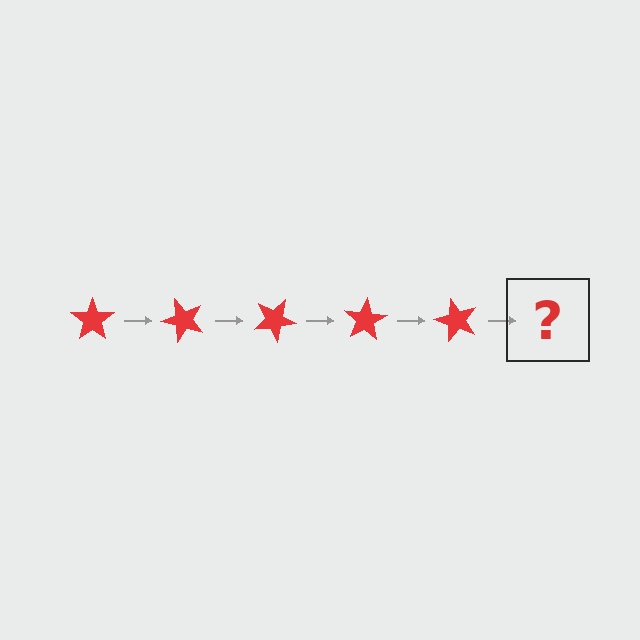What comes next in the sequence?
The next element should be a red star rotated 250 degrees.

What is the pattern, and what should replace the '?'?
The pattern is that the star rotates 50 degrees each step. The '?' should be a red star rotated 250 degrees.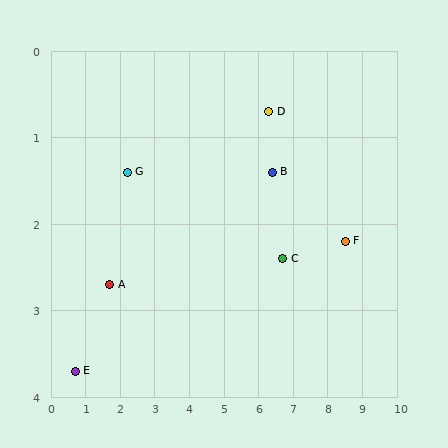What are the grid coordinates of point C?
Point C is at approximately (6.7, 2.4).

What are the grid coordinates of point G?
Point G is at approximately (2.2, 1.4).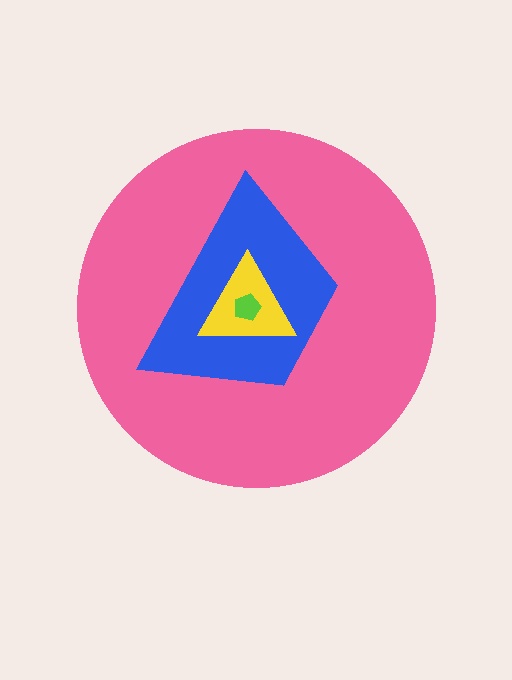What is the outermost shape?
The pink circle.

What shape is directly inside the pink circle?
The blue trapezoid.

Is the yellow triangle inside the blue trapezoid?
Yes.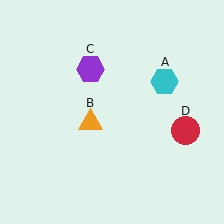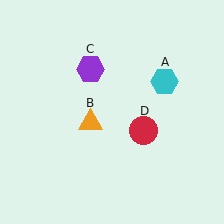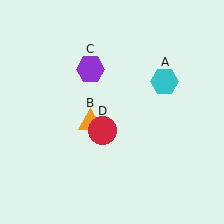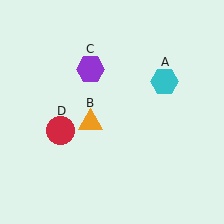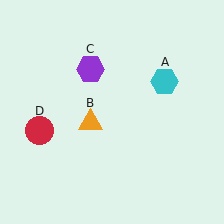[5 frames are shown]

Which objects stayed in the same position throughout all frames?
Cyan hexagon (object A) and orange triangle (object B) and purple hexagon (object C) remained stationary.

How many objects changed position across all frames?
1 object changed position: red circle (object D).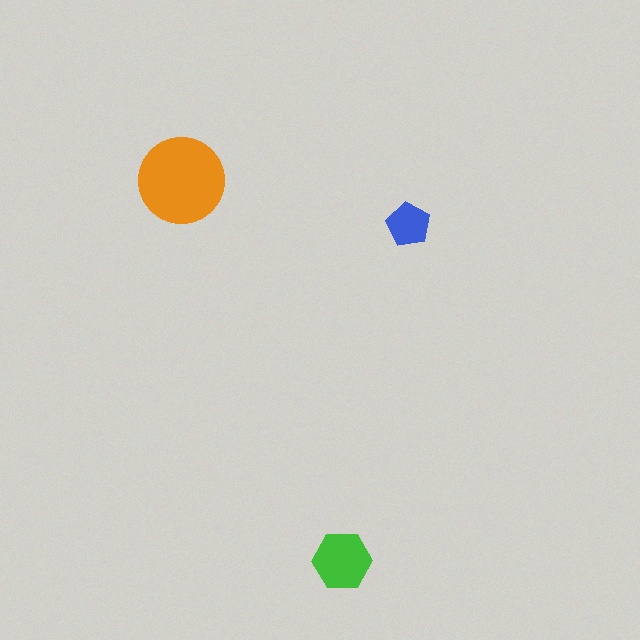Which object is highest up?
The orange circle is topmost.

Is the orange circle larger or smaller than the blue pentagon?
Larger.